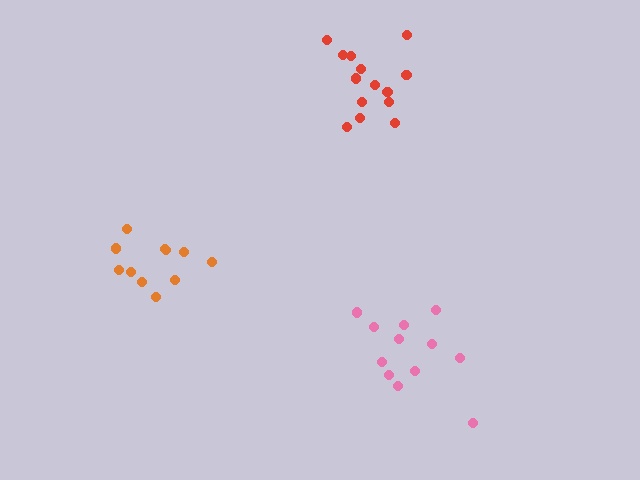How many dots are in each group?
Group 1: 14 dots, Group 2: 12 dots, Group 3: 11 dots (37 total).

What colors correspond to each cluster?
The clusters are colored: red, pink, orange.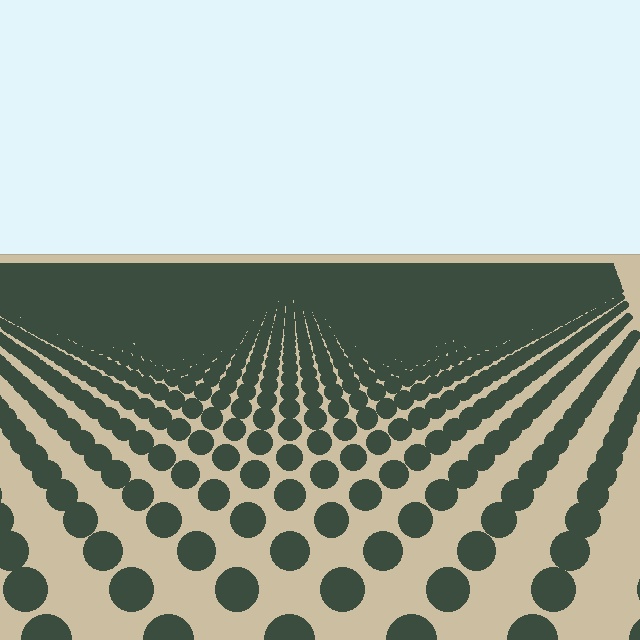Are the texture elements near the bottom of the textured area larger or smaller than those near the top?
Larger. Near the bottom, elements are closer to the viewer and appear at a bigger on-screen size.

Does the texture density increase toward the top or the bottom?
Density increases toward the top.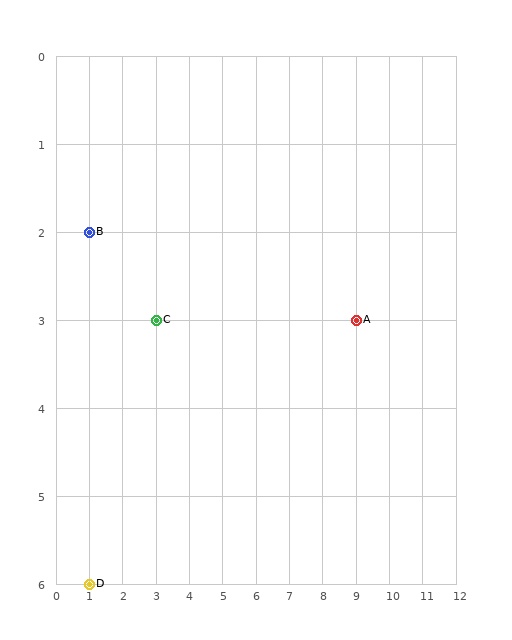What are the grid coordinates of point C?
Point C is at grid coordinates (3, 3).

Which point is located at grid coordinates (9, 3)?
Point A is at (9, 3).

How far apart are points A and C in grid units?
Points A and C are 6 columns apart.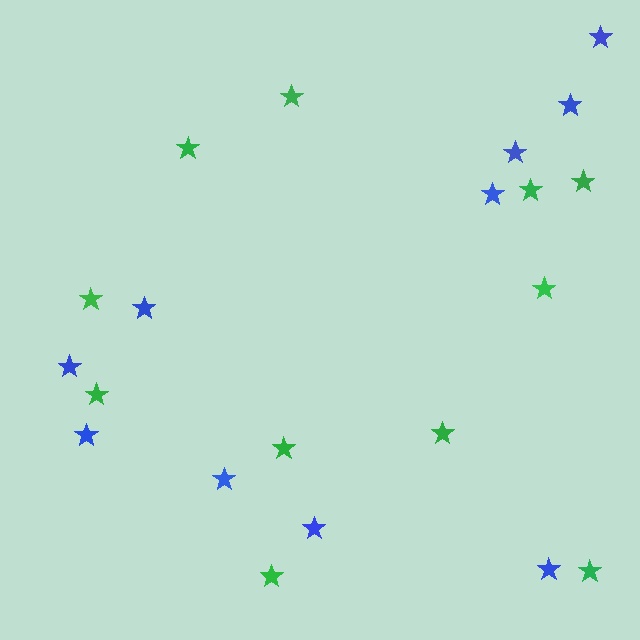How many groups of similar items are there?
There are 2 groups: one group of blue stars (10) and one group of green stars (11).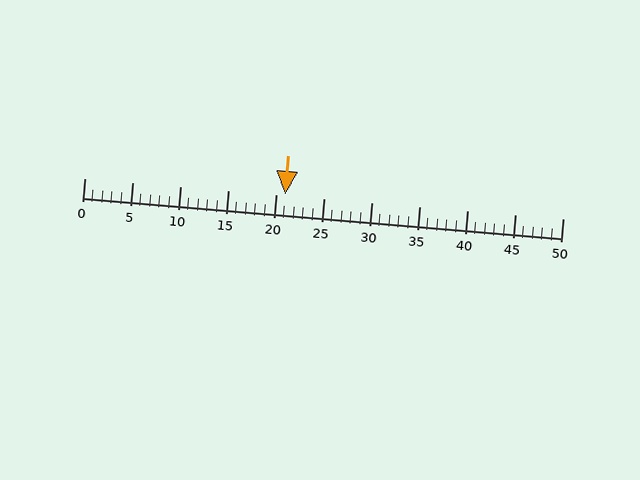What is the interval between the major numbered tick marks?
The major tick marks are spaced 5 units apart.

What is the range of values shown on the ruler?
The ruler shows values from 0 to 50.